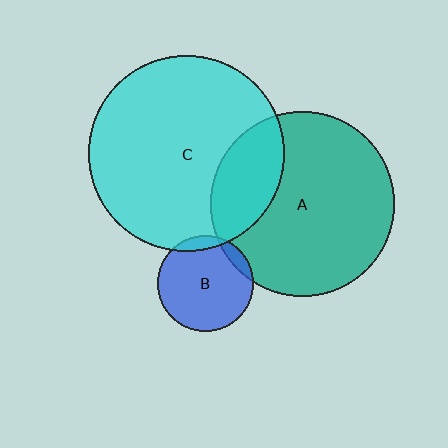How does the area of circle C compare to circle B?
Approximately 4.1 times.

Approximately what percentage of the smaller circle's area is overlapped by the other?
Approximately 10%.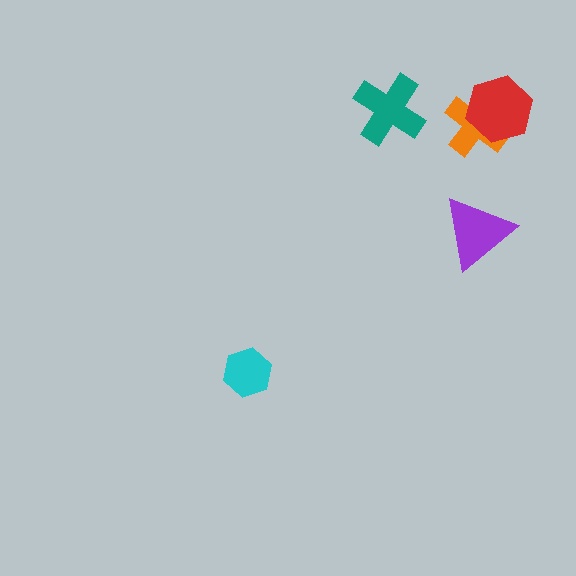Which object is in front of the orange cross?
The red hexagon is in front of the orange cross.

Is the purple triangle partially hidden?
No, no other shape covers it.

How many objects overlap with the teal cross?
0 objects overlap with the teal cross.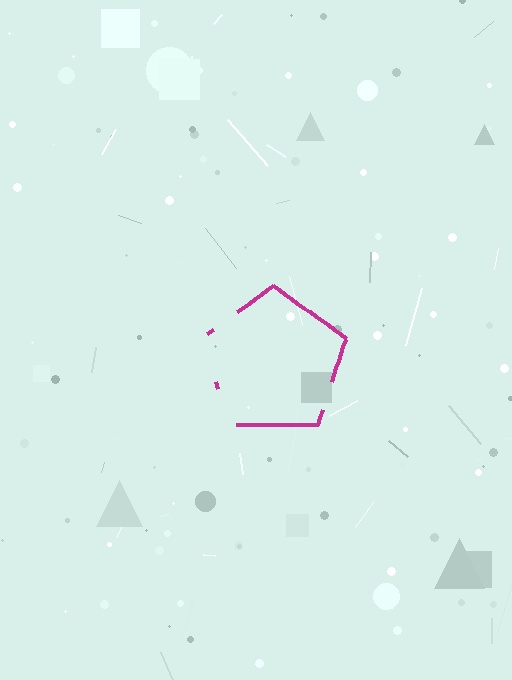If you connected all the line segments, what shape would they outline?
They would outline a pentagon.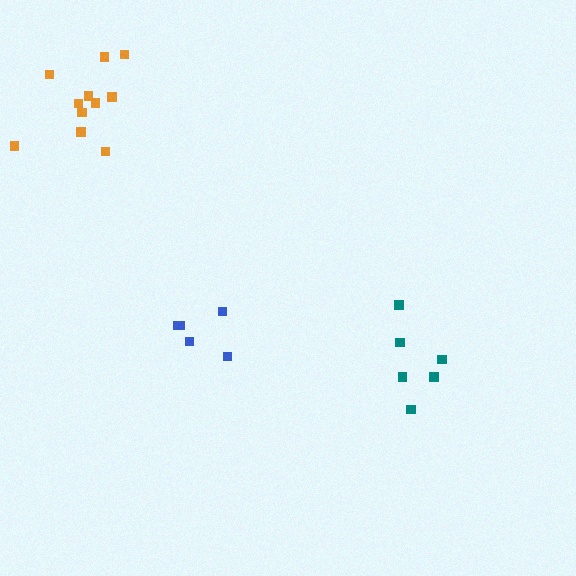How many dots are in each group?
Group 1: 5 dots, Group 2: 6 dots, Group 3: 11 dots (22 total).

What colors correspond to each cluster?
The clusters are colored: blue, teal, orange.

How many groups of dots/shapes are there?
There are 3 groups.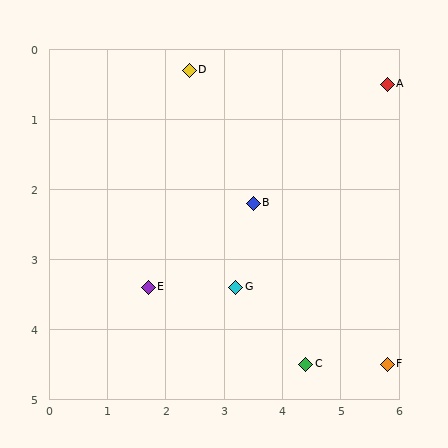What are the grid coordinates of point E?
Point E is at approximately (1.7, 3.4).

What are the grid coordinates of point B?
Point B is at approximately (3.5, 2.2).